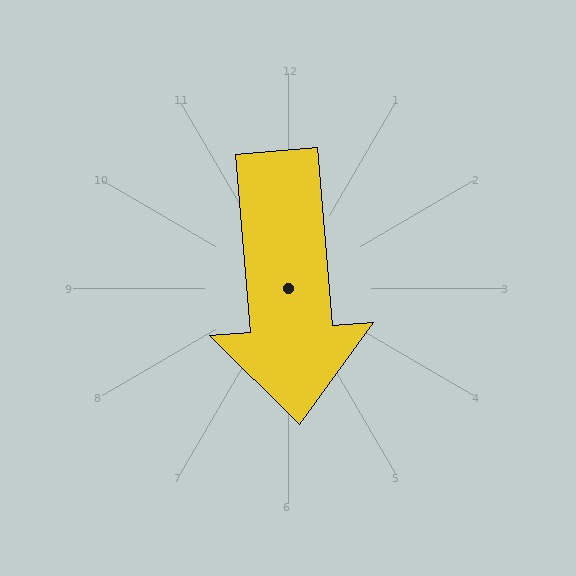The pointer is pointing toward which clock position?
Roughly 6 o'clock.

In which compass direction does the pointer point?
South.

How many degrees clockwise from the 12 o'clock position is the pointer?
Approximately 175 degrees.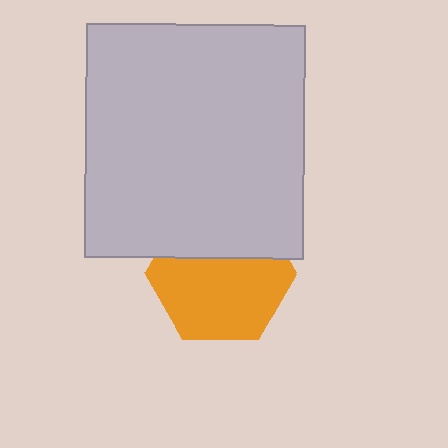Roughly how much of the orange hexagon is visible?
About half of it is visible (roughly 63%).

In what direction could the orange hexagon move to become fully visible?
The orange hexagon could move down. That would shift it out from behind the light gray rectangle entirely.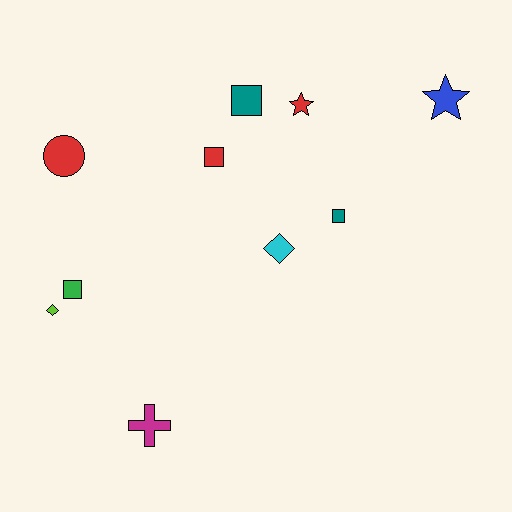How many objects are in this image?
There are 10 objects.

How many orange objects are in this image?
There are no orange objects.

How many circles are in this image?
There is 1 circle.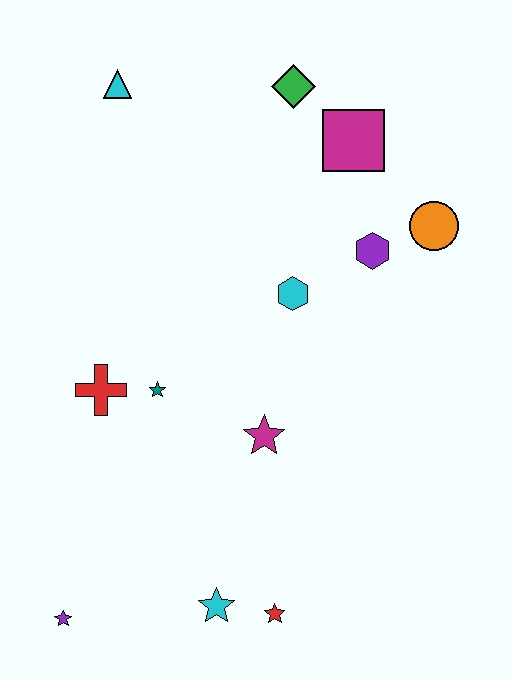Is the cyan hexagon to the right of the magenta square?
No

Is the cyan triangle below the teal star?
No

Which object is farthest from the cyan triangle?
The red star is farthest from the cyan triangle.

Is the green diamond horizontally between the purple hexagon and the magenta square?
No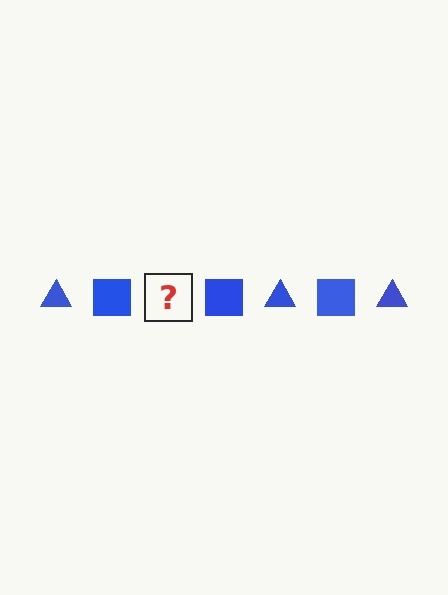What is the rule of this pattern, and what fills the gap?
The rule is that the pattern cycles through triangle, square shapes in blue. The gap should be filled with a blue triangle.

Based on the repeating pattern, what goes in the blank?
The blank should be a blue triangle.